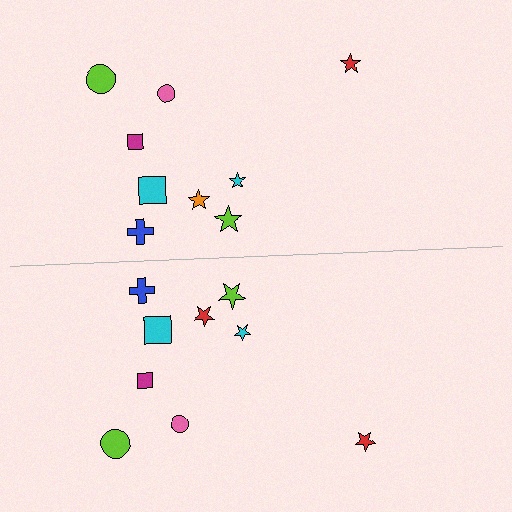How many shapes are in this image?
There are 18 shapes in this image.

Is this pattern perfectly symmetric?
No, the pattern is not perfectly symmetric. The red star on the bottom side breaks the symmetry — its mirror counterpart is orange.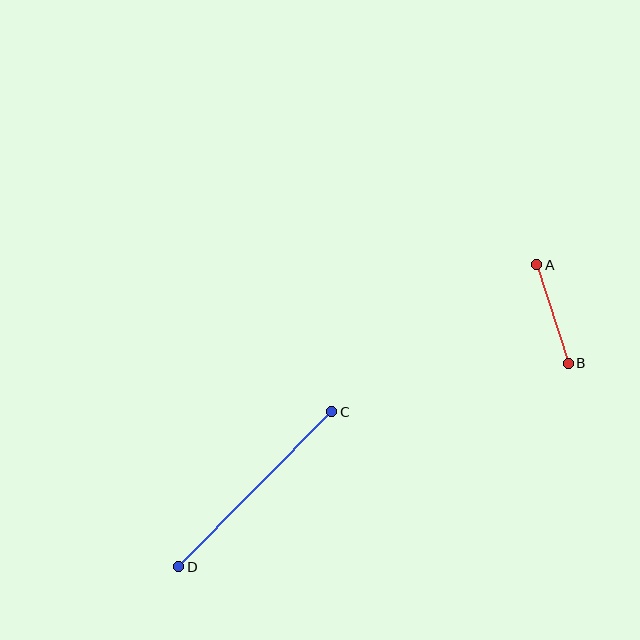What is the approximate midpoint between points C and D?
The midpoint is at approximately (255, 489) pixels.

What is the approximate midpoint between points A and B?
The midpoint is at approximately (552, 314) pixels.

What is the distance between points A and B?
The distance is approximately 103 pixels.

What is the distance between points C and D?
The distance is approximately 218 pixels.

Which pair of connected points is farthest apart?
Points C and D are farthest apart.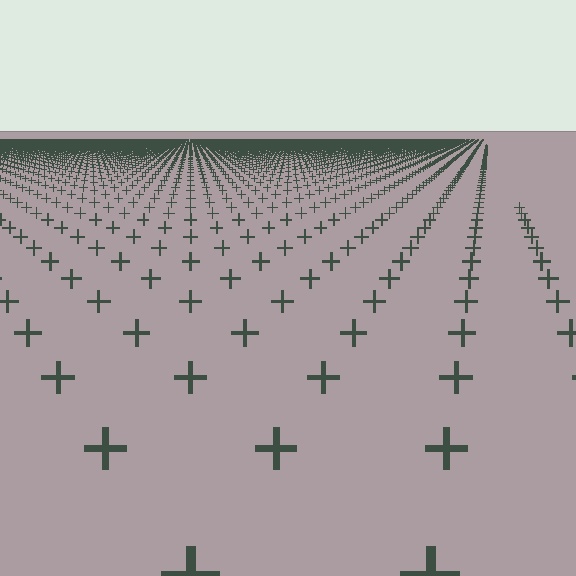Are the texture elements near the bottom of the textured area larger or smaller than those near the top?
Larger. Near the bottom, elements are closer to the viewer and appear at a bigger on-screen size.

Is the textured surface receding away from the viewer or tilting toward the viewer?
The surface is receding away from the viewer. Texture elements get smaller and denser toward the top.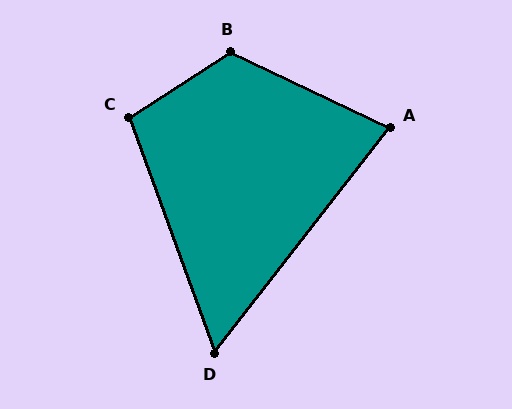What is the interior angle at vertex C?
Approximately 102 degrees (obtuse).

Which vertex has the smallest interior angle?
D, at approximately 58 degrees.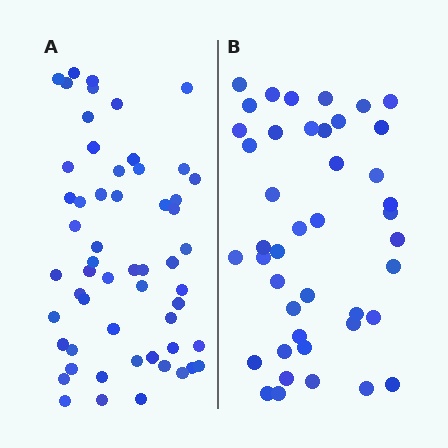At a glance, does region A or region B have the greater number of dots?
Region A (the left region) has more dots.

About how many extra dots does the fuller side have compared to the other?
Region A has approximately 15 more dots than region B.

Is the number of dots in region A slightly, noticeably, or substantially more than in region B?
Region A has noticeably more, but not dramatically so. The ratio is roughly 1.3 to 1.